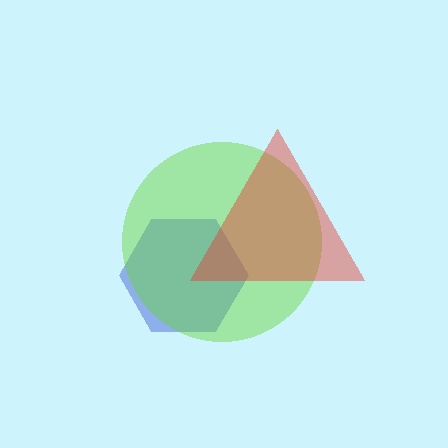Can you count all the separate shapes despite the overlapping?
Yes, there are 3 separate shapes.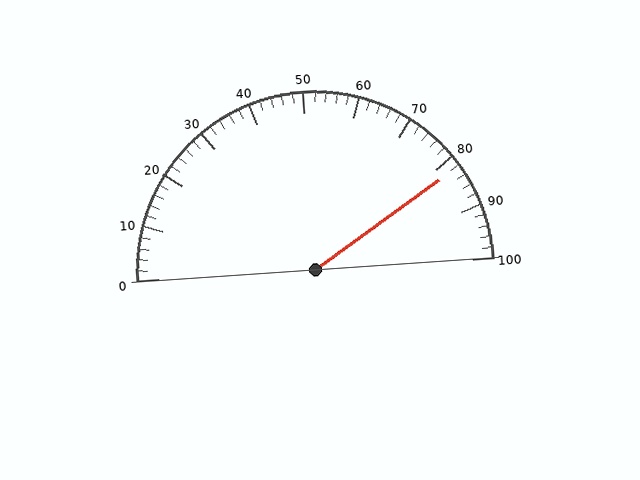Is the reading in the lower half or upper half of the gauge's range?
The reading is in the upper half of the range (0 to 100).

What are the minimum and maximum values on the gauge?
The gauge ranges from 0 to 100.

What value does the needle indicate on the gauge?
The needle indicates approximately 82.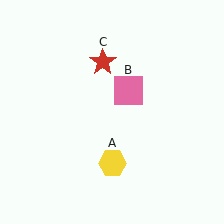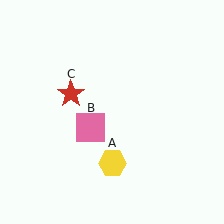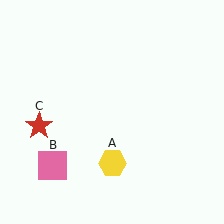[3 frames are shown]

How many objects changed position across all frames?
2 objects changed position: pink square (object B), red star (object C).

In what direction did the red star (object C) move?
The red star (object C) moved down and to the left.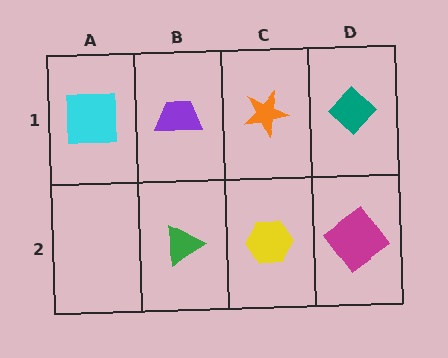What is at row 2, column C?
A yellow hexagon.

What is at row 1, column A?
A cyan square.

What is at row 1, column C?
An orange star.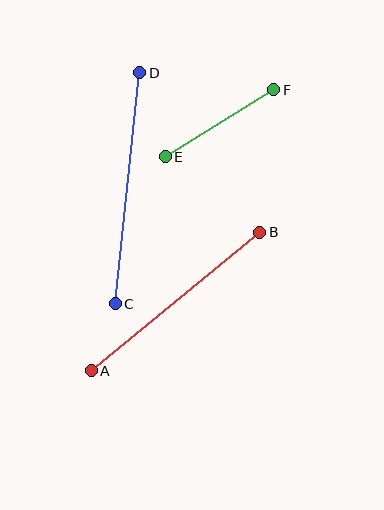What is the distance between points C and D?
The distance is approximately 232 pixels.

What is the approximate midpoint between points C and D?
The midpoint is at approximately (127, 188) pixels.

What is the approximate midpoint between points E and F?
The midpoint is at approximately (219, 123) pixels.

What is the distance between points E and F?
The distance is approximately 128 pixels.